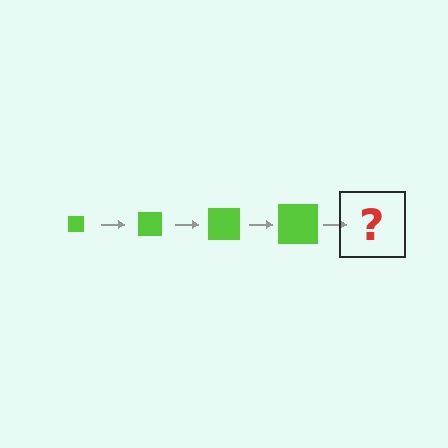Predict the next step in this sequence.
The next step is a lime square, larger than the previous one.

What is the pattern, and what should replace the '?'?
The pattern is that the square gets progressively larger each step. The '?' should be a lime square, larger than the previous one.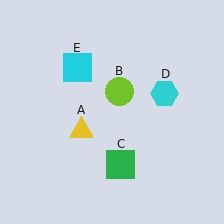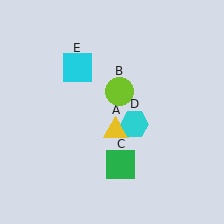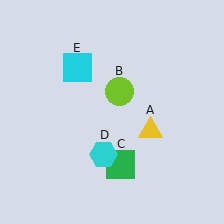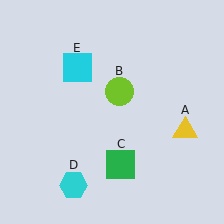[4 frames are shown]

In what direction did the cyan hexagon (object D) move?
The cyan hexagon (object D) moved down and to the left.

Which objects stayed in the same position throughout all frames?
Lime circle (object B) and green square (object C) and cyan square (object E) remained stationary.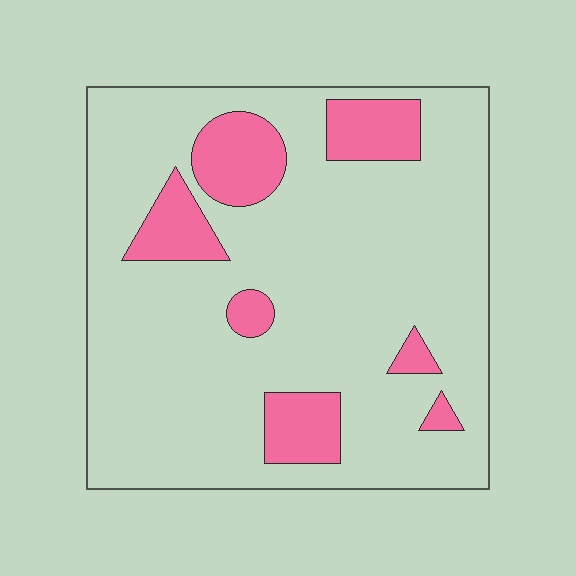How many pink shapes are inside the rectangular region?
7.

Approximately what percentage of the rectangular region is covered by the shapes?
Approximately 15%.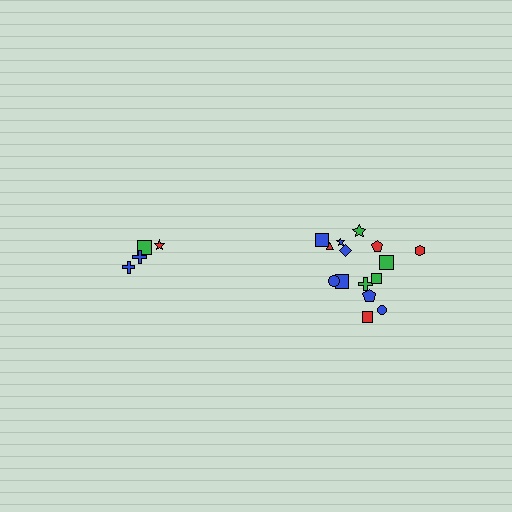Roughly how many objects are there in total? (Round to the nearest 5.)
Roughly 20 objects in total.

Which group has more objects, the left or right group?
The right group.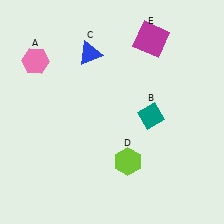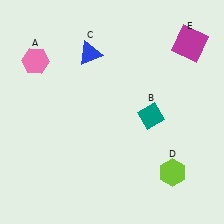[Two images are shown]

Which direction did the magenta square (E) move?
The magenta square (E) moved right.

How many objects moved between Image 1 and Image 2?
2 objects moved between the two images.